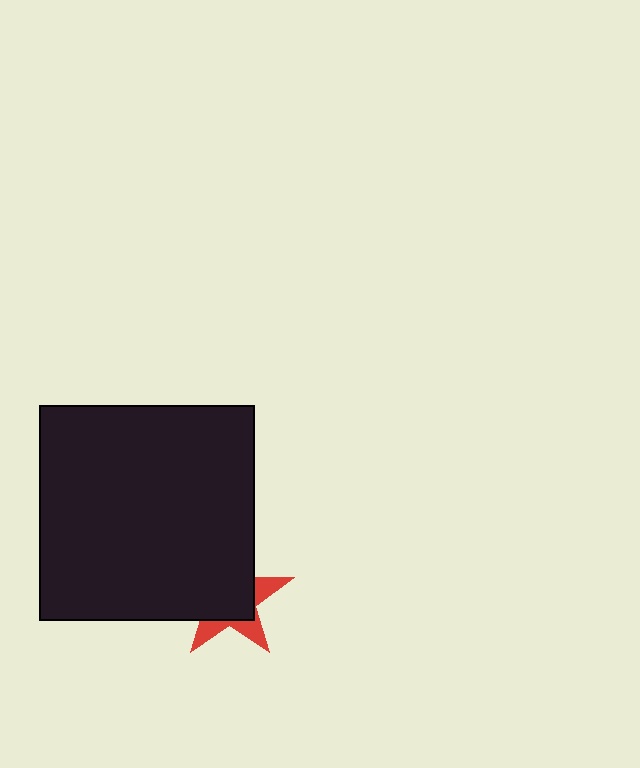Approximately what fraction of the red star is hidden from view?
Roughly 67% of the red star is hidden behind the black square.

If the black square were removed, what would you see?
You would see the complete red star.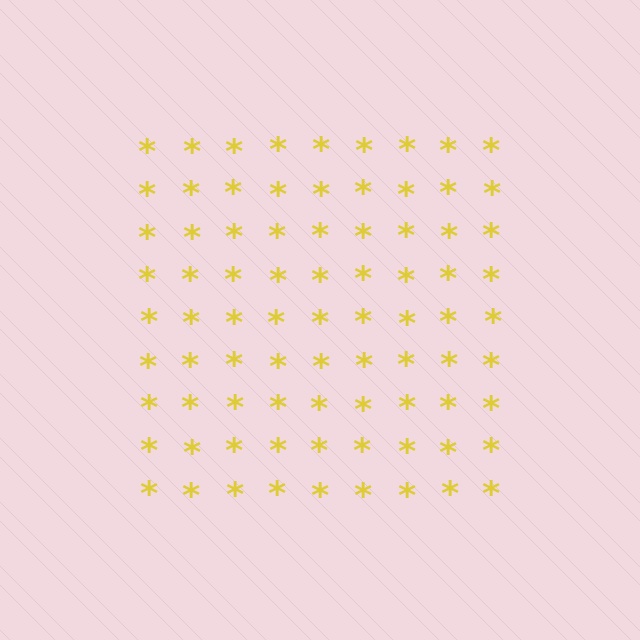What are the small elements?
The small elements are asterisks.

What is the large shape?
The large shape is a square.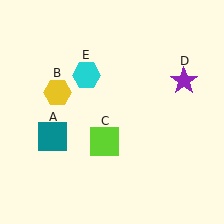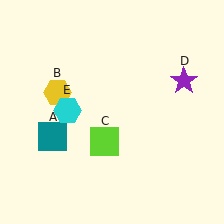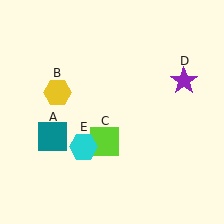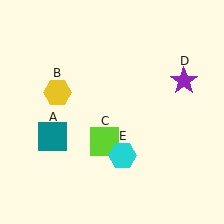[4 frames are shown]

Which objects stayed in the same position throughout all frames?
Teal square (object A) and yellow hexagon (object B) and lime square (object C) and purple star (object D) remained stationary.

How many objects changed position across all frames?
1 object changed position: cyan hexagon (object E).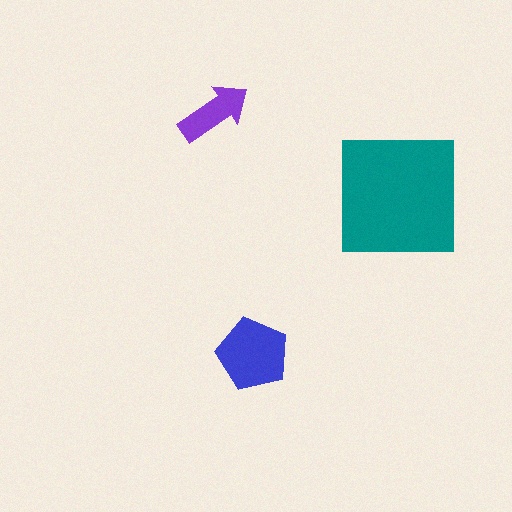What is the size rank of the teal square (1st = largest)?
1st.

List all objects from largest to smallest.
The teal square, the blue pentagon, the purple arrow.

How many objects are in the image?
There are 3 objects in the image.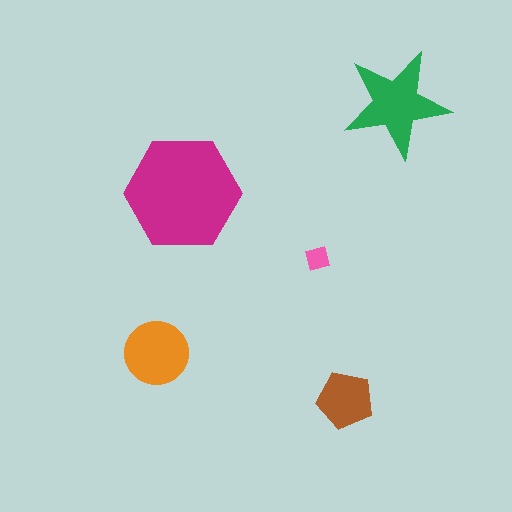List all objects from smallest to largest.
The pink square, the brown pentagon, the orange circle, the green star, the magenta hexagon.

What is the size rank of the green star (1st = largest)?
2nd.